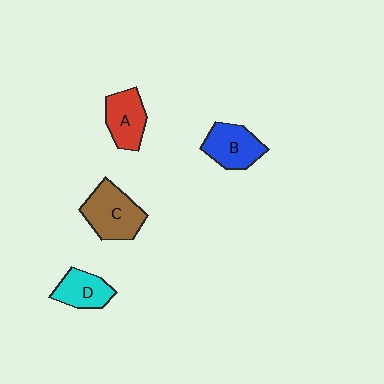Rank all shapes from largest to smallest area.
From largest to smallest: C (brown), B (blue), A (red), D (cyan).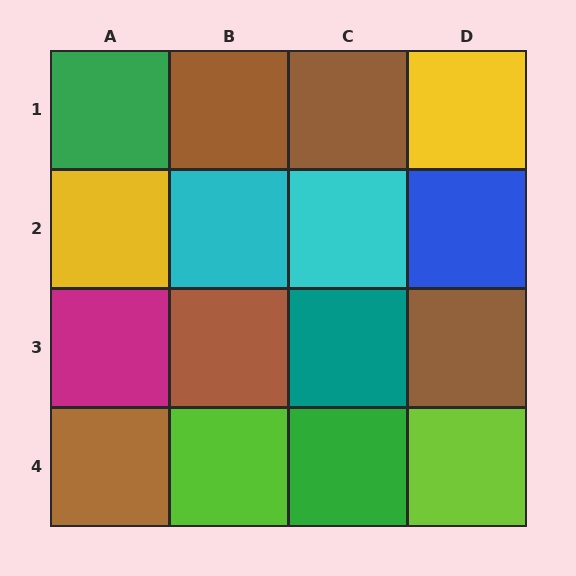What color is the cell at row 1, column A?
Green.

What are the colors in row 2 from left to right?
Yellow, cyan, cyan, blue.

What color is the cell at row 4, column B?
Lime.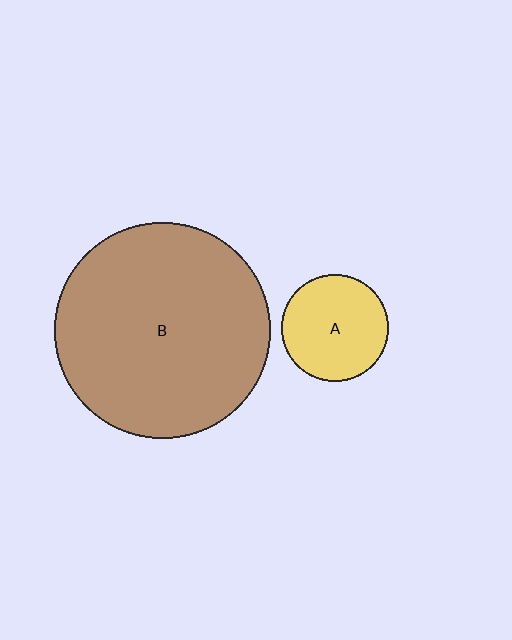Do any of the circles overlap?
No, none of the circles overlap.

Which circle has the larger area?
Circle B (brown).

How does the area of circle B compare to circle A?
Approximately 4.1 times.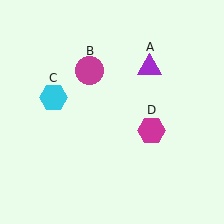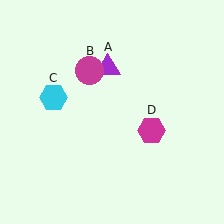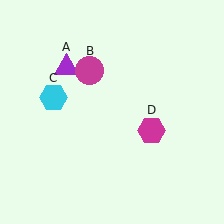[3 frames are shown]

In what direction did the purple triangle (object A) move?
The purple triangle (object A) moved left.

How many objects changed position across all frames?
1 object changed position: purple triangle (object A).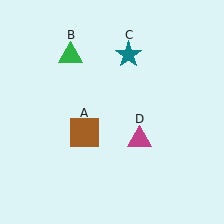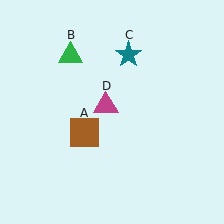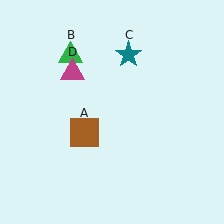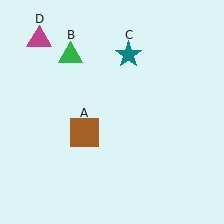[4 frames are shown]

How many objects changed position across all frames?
1 object changed position: magenta triangle (object D).